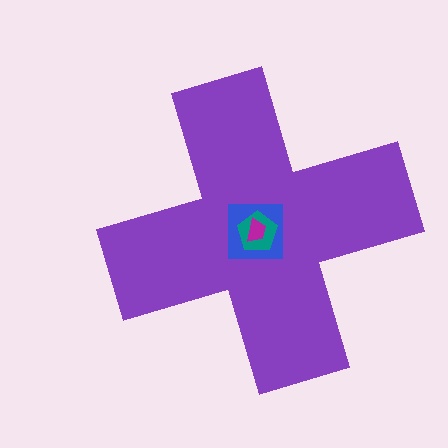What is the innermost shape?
The magenta trapezoid.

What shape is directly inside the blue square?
The teal pentagon.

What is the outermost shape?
The purple cross.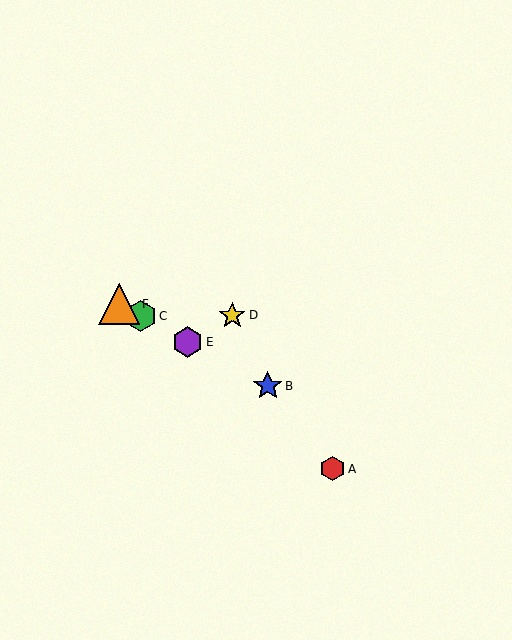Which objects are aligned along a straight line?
Objects B, C, E, F are aligned along a straight line.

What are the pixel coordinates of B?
Object B is at (268, 386).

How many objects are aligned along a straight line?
4 objects (B, C, E, F) are aligned along a straight line.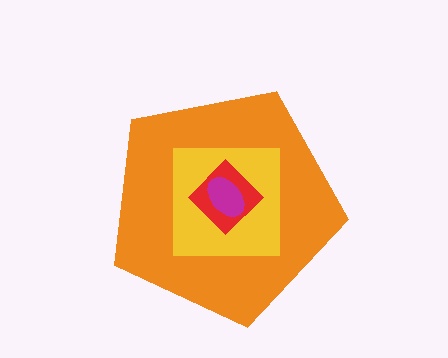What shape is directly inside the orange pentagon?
The yellow square.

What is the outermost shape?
The orange pentagon.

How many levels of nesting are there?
4.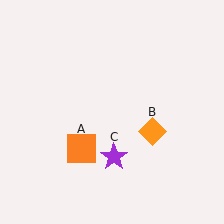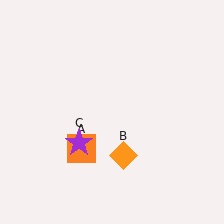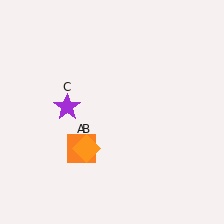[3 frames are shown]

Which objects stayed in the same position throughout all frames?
Orange square (object A) remained stationary.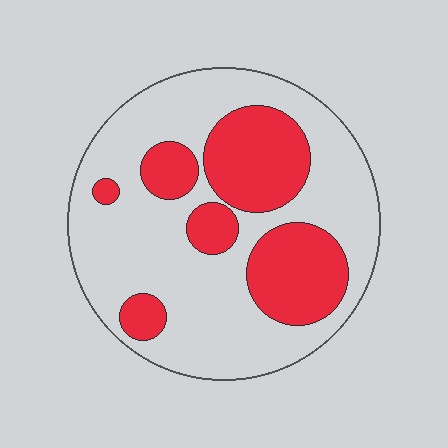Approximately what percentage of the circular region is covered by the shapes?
Approximately 30%.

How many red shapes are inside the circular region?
6.